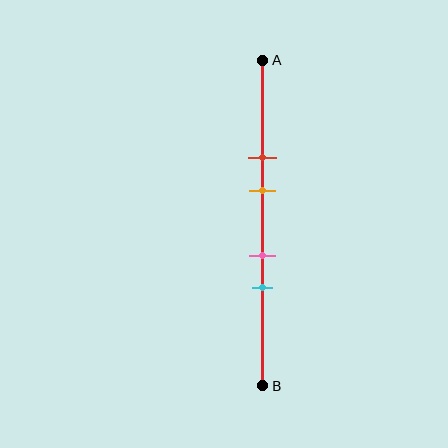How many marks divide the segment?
There are 4 marks dividing the segment.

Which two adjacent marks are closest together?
The pink and cyan marks are the closest adjacent pair.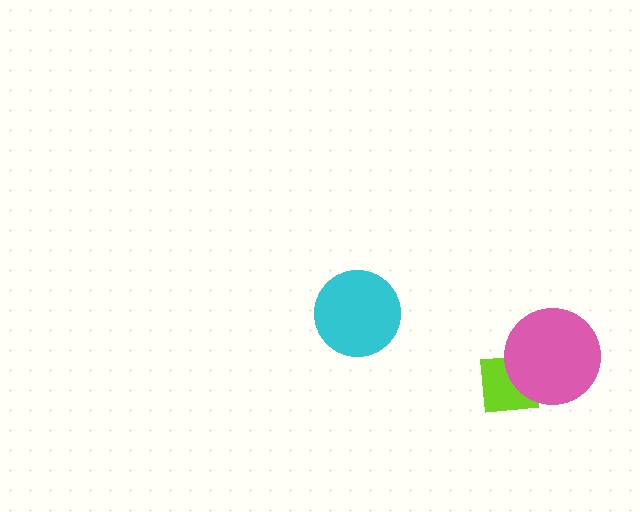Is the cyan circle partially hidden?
No, no other shape covers it.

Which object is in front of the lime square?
The pink circle is in front of the lime square.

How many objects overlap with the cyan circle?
0 objects overlap with the cyan circle.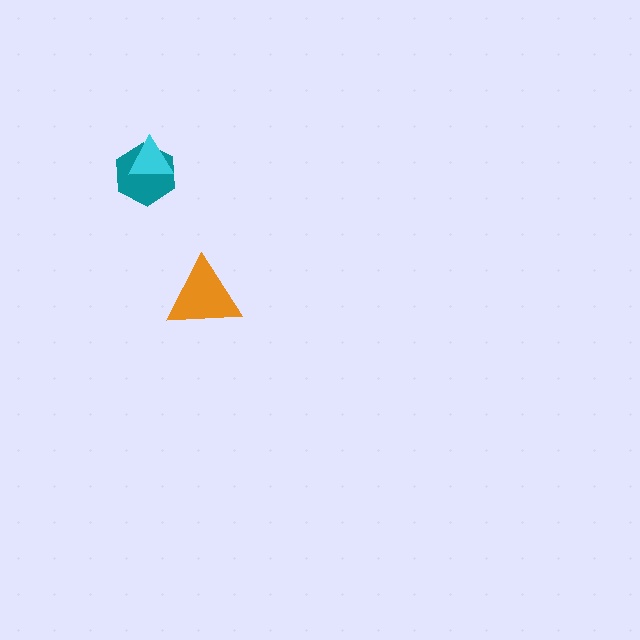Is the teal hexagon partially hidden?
Yes, it is partially covered by another shape.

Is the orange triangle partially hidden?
No, no other shape covers it.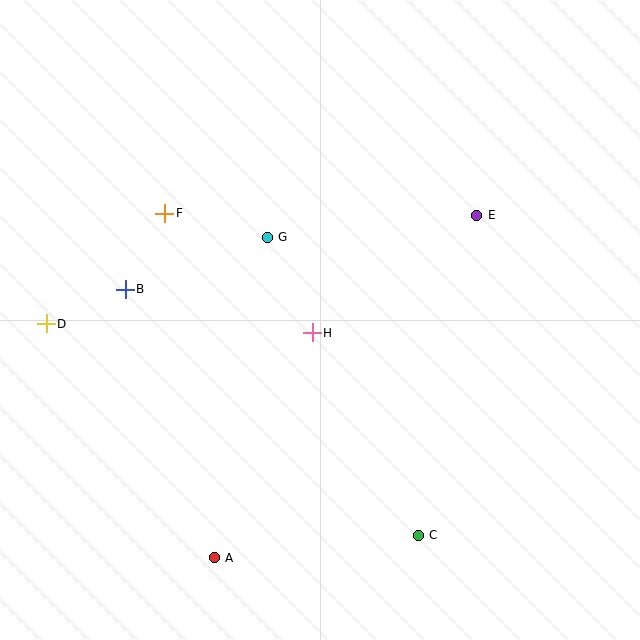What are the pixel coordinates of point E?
Point E is at (477, 215).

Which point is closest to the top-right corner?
Point E is closest to the top-right corner.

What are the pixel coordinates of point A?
Point A is at (214, 558).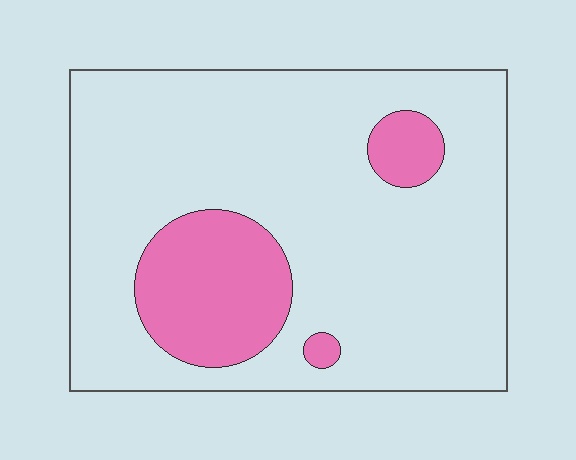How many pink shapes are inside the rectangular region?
3.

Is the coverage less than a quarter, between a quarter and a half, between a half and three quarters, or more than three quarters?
Less than a quarter.